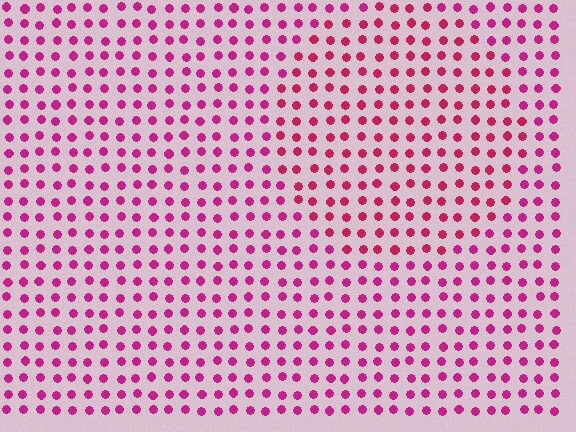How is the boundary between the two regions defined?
The boundary is defined purely by a slight shift in hue (about 17 degrees). Spacing, size, and orientation are identical on both sides.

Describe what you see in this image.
The image is filled with small magenta elements in a uniform arrangement. A circle-shaped region is visible where the elements are tinted to a slightly different hue, forming a subtle color boundary.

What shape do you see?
I see a circle.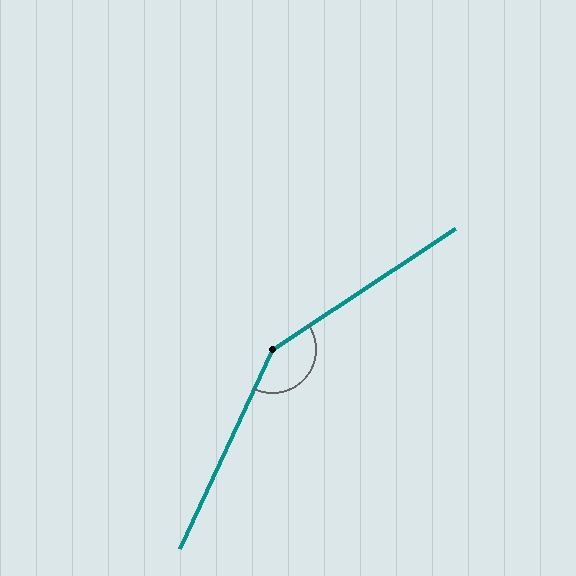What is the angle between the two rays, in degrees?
Approximately 148 degrees.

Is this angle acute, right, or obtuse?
It is obtuse.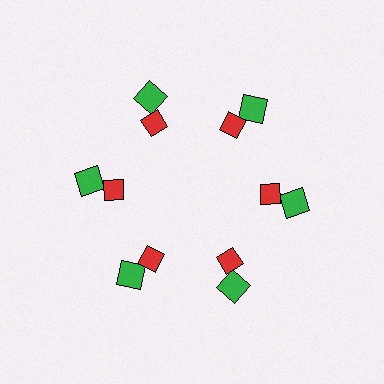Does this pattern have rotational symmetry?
Yes, this pattern has 6-fold rotational symmetry. It looks the same after rotating 60 degrees around the center.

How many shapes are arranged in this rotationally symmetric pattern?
There are 12 shapes, arranged in 6 groups of 2.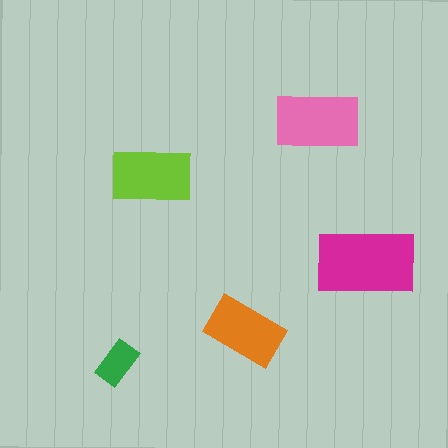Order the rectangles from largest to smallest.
the magenta one, the pink one, the lime one, the orange one, the green one.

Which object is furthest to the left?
The green rectangle is leftmost.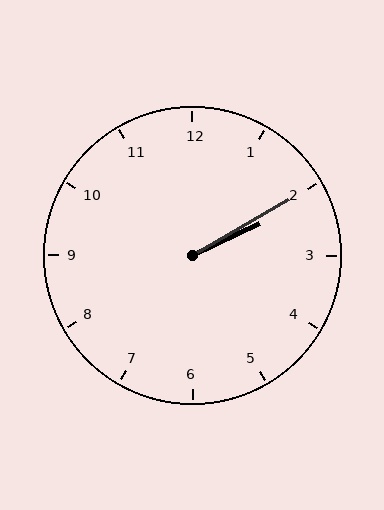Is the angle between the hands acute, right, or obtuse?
It is acute.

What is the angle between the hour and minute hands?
Approximately 5 degrees.